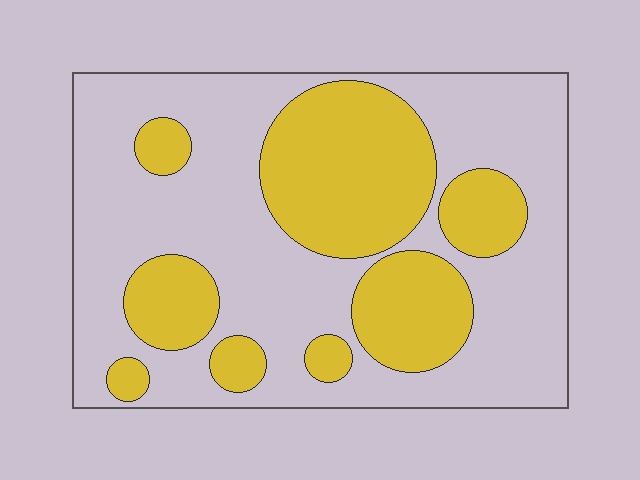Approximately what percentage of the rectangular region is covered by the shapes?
Approximately 35%.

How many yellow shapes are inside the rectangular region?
8.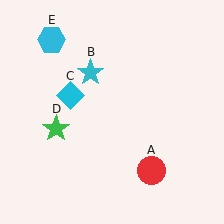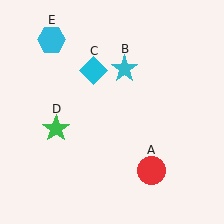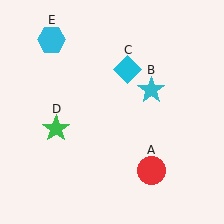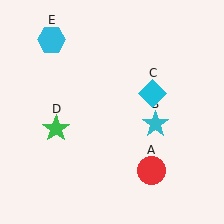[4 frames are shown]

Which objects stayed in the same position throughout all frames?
Red circle (object A) and green star (object D) and cyan hexagon (object E) remained stationary.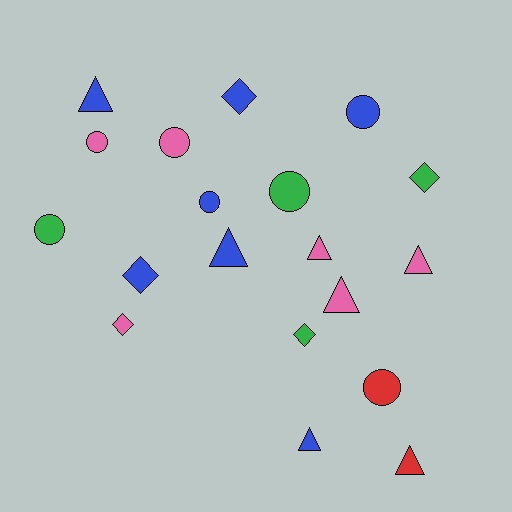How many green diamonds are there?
There are 2 green diamonds.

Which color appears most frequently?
Blue, with 7 objects.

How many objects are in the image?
There are 19 objects.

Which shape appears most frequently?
Triangle, with 7 objects.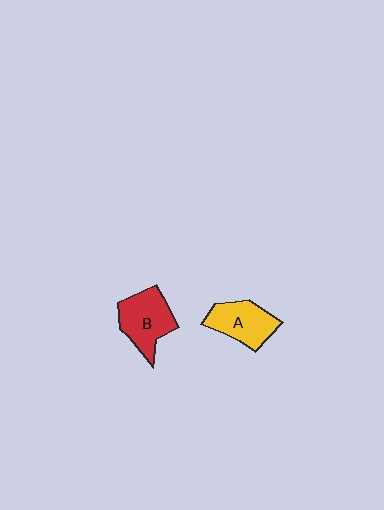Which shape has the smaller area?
Shape A (yellow).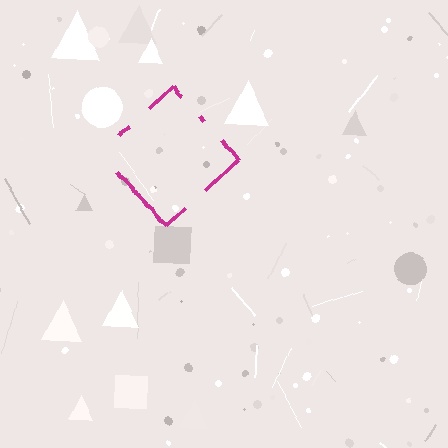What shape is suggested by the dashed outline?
The dashed outline suggests a diamond.